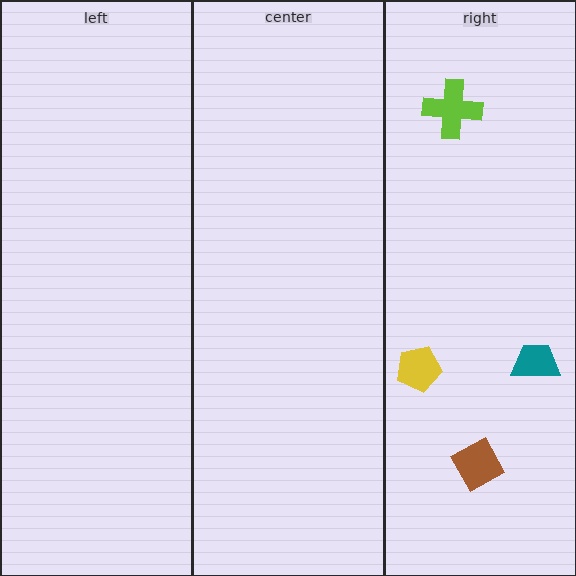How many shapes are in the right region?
4.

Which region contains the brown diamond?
The right region.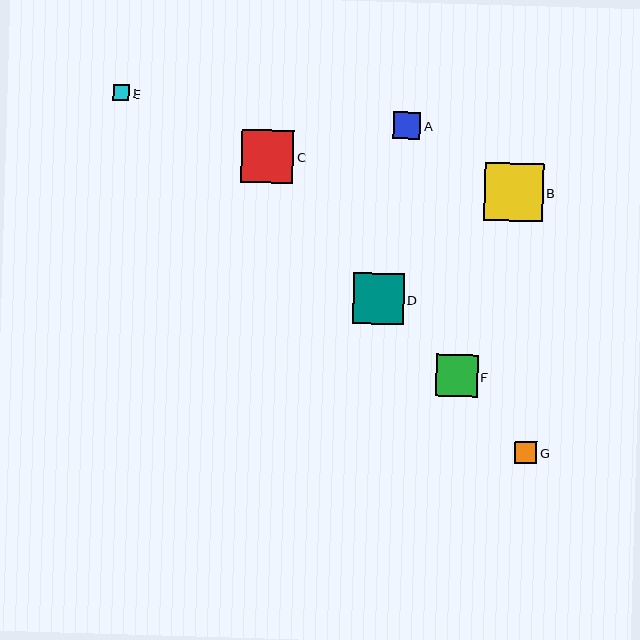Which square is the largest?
Square B is the largest with a size of approximately 58 pixels.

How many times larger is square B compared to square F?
Square B is approximately 1.4 times the size of square F.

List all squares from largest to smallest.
From largest to smallest: B, C, D, F, A, G, E.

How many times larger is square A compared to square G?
Square A is approximately 1.2 times the size of square G.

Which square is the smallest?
Square E is the smallest with a size of approximately 16 pixels.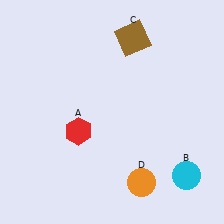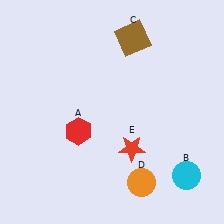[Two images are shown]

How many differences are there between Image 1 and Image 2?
There is 1 difference between the two images.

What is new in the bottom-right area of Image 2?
A red star (E) was added in the bottom-right area of Image 2.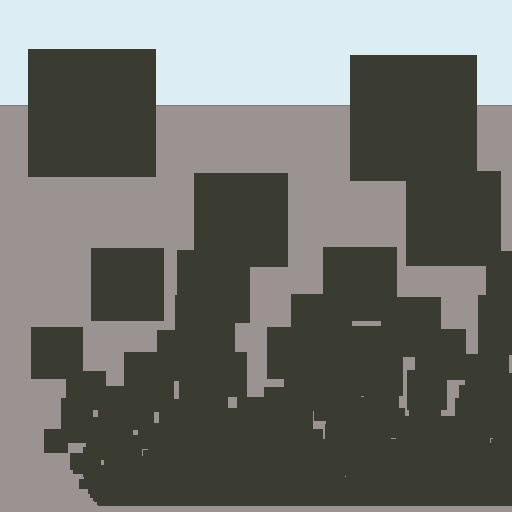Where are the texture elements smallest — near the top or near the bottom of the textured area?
Near the bottom.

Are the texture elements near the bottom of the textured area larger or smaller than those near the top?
Smaller. The gradient is inverted — elements near the bottom are smaller and denser.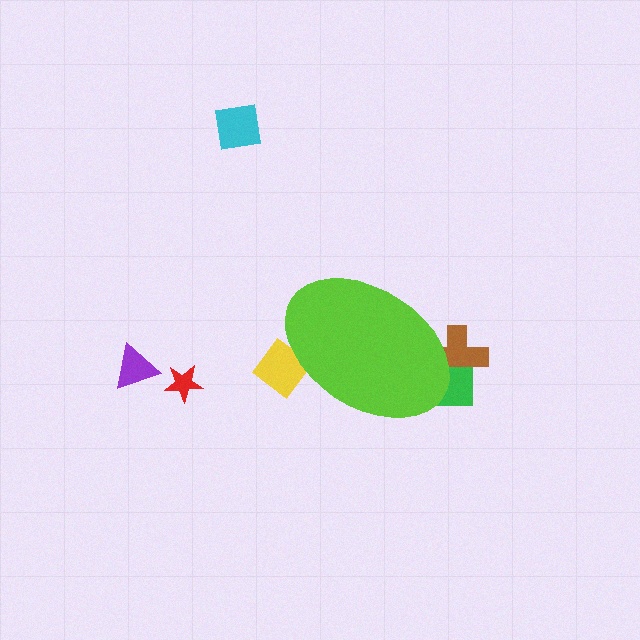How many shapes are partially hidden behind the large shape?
3 shapes are partially hidden.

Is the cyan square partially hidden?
No, the cyan square is fully visible.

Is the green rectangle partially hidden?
Yes, the green rectangle is partially hidden behind the lime ellipse.